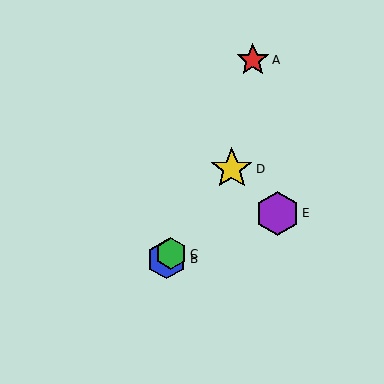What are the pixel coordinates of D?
Object D is at (232, 169).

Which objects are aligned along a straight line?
Objects B, C, D are aligned along a straight line.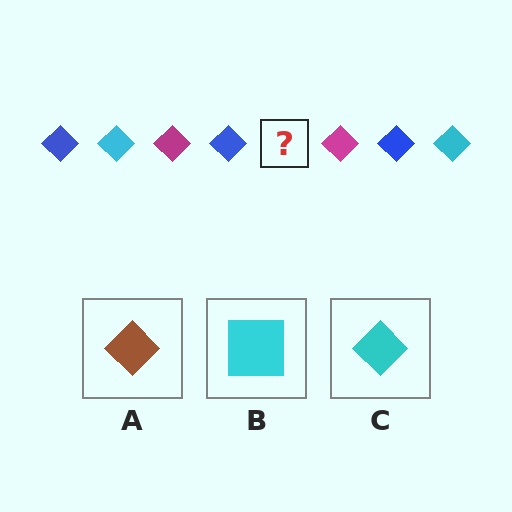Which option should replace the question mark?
Option C.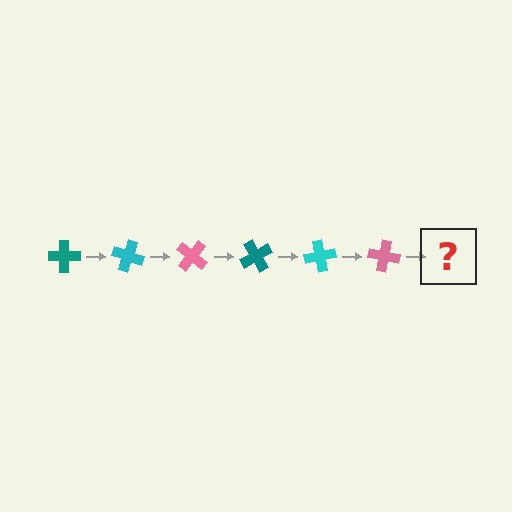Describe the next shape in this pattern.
It should be a teal cross, rotated 120 degrees from the start.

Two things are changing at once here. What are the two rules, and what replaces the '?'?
The two rules are that it rotates 20 degrees each step and the color cycles through teal, cyan, and pink. The '?' should be a teal cross, rotated 120 degrees from the start.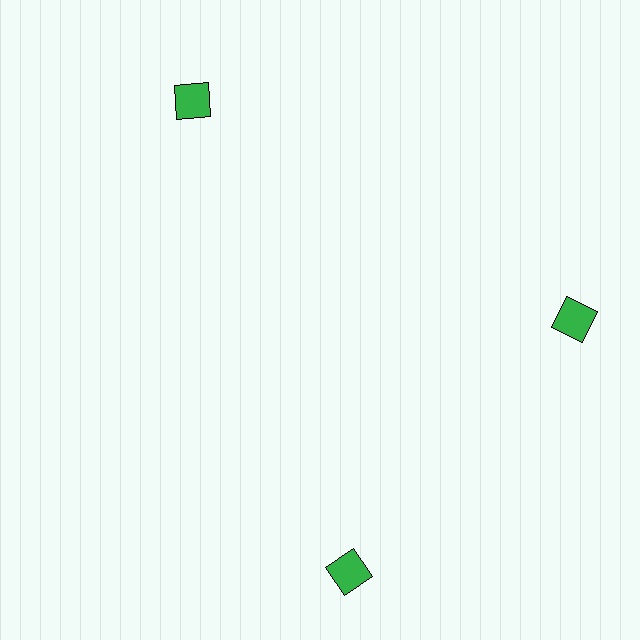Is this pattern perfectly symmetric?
No. The 3 green squares are arranged in a ring, but one element near the 7 o'clock position is rotated out of alignment along the ring, breaking the 3-fold rotational symmetry.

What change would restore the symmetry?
The symmetry would be restored by rotating it back into even spacing with its neighbors so that all 3 squares sit at equal angles and equal distance from the center.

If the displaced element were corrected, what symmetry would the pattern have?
It would have 3-fold rotational symmetry — the pattern would map onto itself every 120 degrees.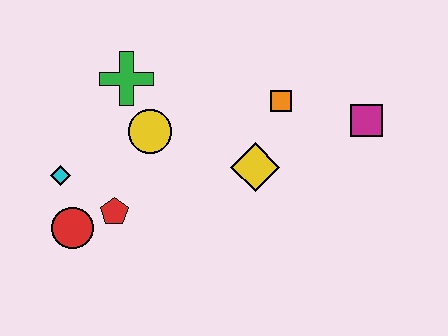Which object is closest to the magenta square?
The orange square is closest to the magenta square.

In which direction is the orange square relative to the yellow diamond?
The orange square is above the yellow diamond.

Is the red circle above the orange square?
No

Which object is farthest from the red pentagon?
The magenta square is farthest from the red pentagon.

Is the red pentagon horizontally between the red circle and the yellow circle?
Yes